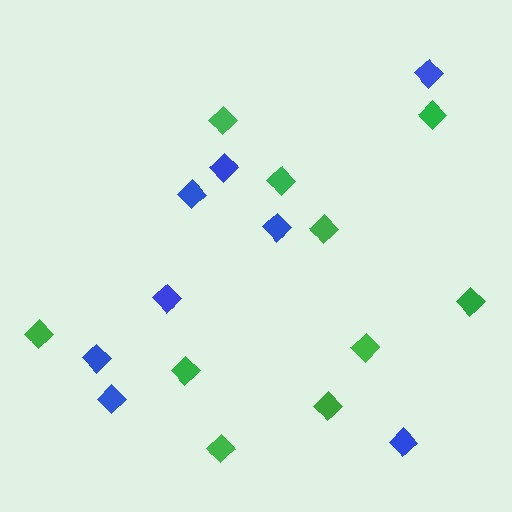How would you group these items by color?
There are 2 groups: one group of blue diamonds (8) and one group of green diamonds (10).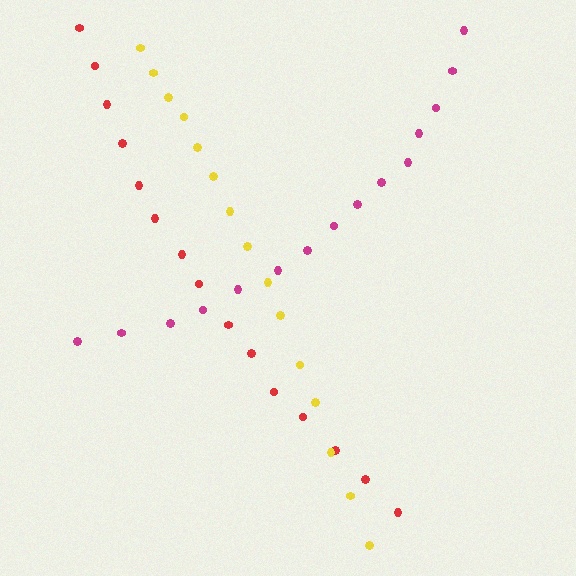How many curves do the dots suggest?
There are 3 distinct paths.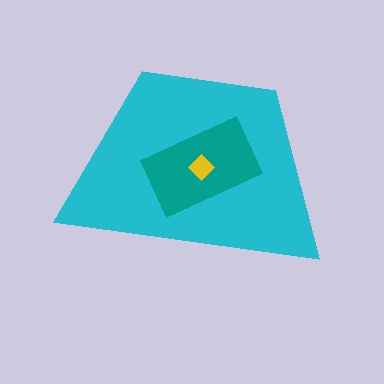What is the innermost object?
The yellow diamond.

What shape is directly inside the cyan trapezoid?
The teal rectangle.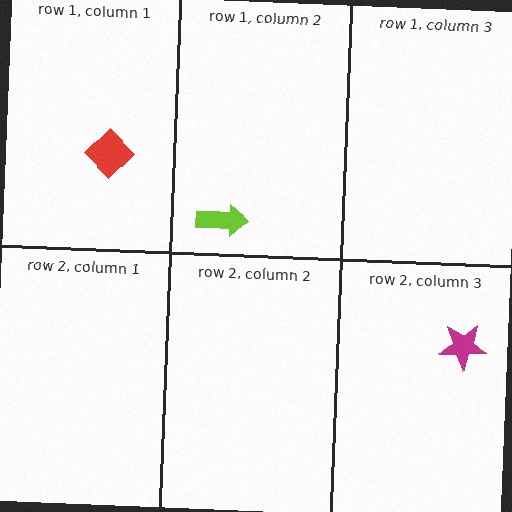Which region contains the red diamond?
The row 1, column 1 region.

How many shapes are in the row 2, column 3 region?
1.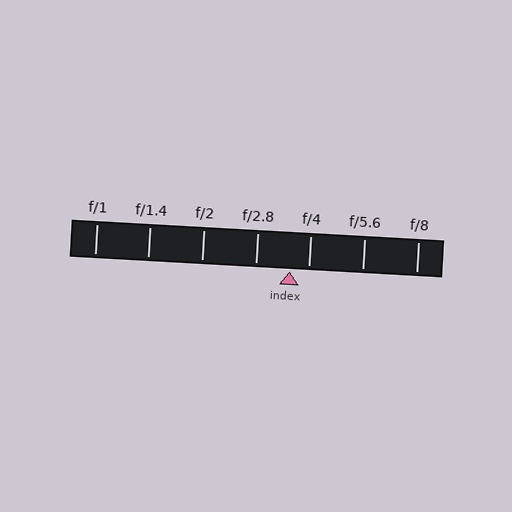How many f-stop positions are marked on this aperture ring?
There are 7 f-stop positions marked.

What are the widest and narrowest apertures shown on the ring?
The widest aperture shown is f/1 and the narrowest is f/8.